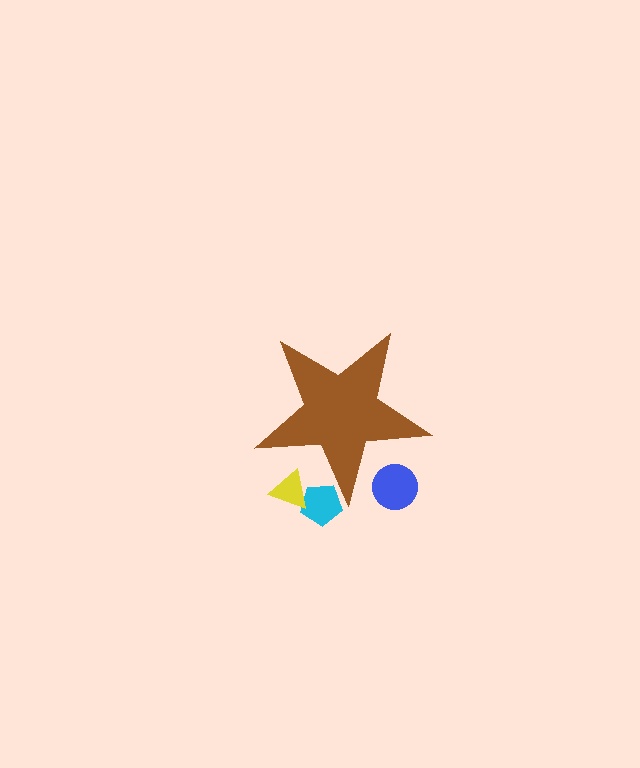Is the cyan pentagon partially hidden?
Yes, the cyan pentagon is partially hidden behind the brown star.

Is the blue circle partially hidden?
Yes, the blue circle is partially hidden behind the brown star.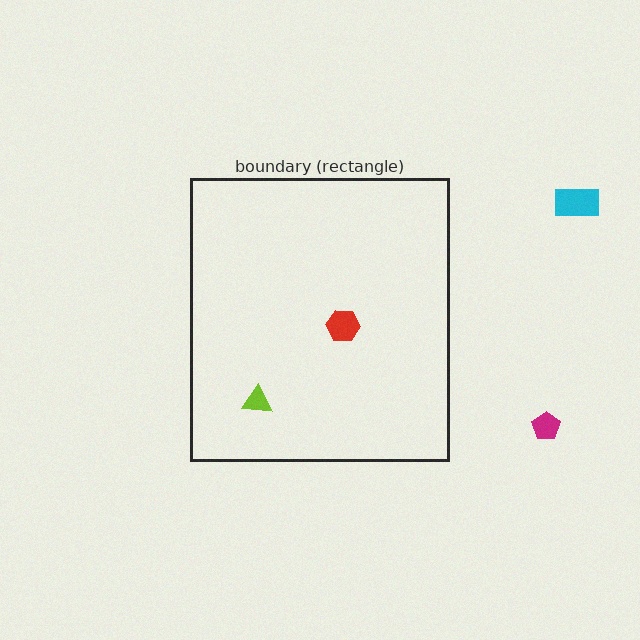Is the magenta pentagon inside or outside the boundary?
Outside.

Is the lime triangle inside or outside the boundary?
Inside.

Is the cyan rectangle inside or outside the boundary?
Outside.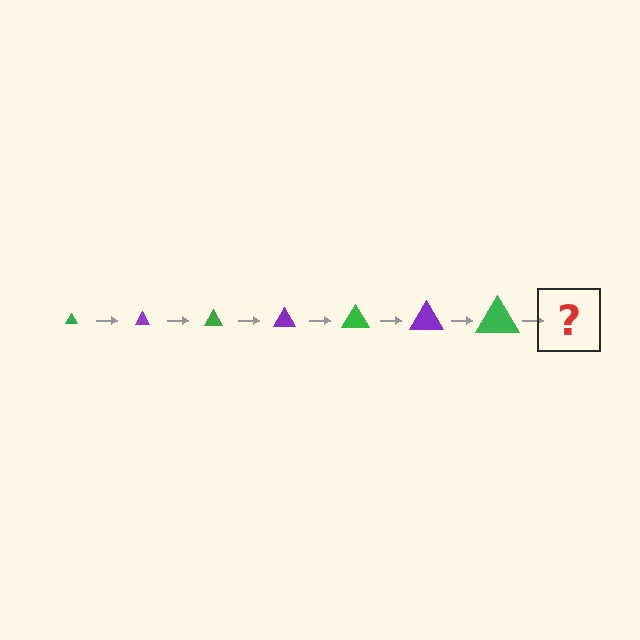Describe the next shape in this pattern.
It should be a purple triangle, larger than the previous one.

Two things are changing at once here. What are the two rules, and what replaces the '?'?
The two rules are that the triangle grows larger each step and the color cycles through green and purple. The '?' should be a purple triangle, larger than the previous one.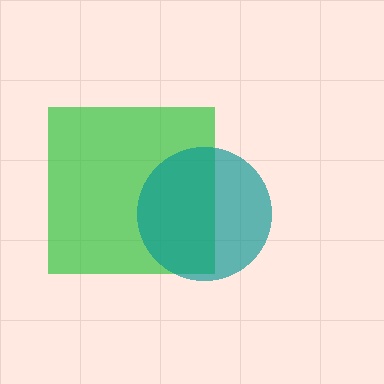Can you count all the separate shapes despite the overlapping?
Yes, there are 2 separate shapes.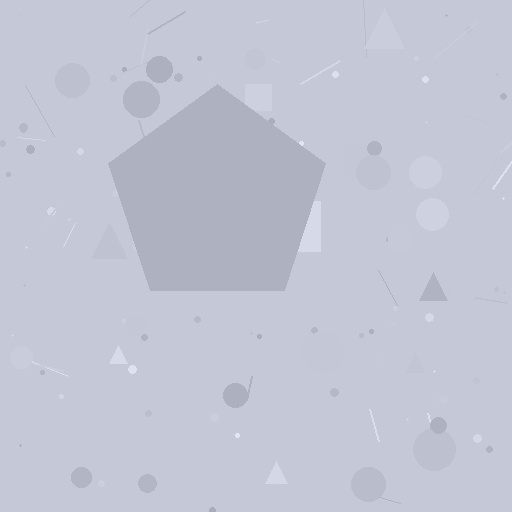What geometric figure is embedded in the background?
A pentagon is embedded in the background.